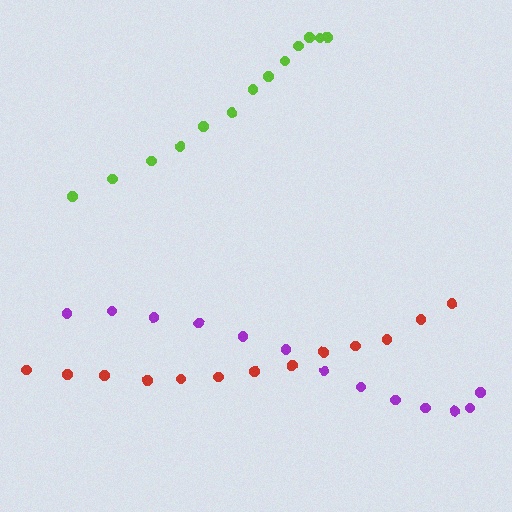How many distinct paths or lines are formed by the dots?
There are 3 distinct paths.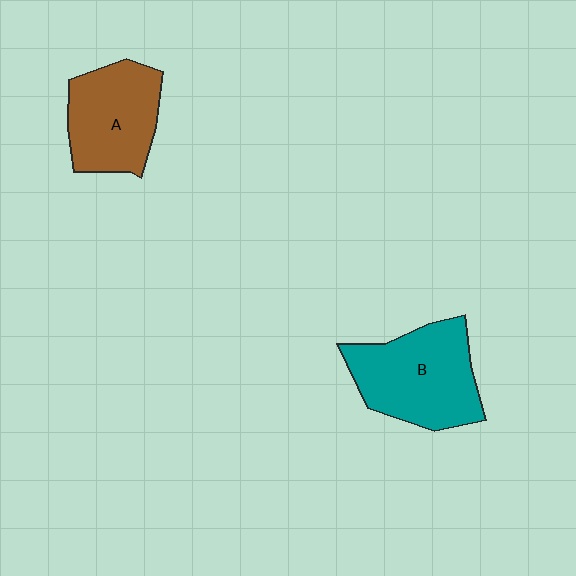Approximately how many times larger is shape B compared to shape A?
Approximately 1.2 times.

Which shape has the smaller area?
Shape A (brown).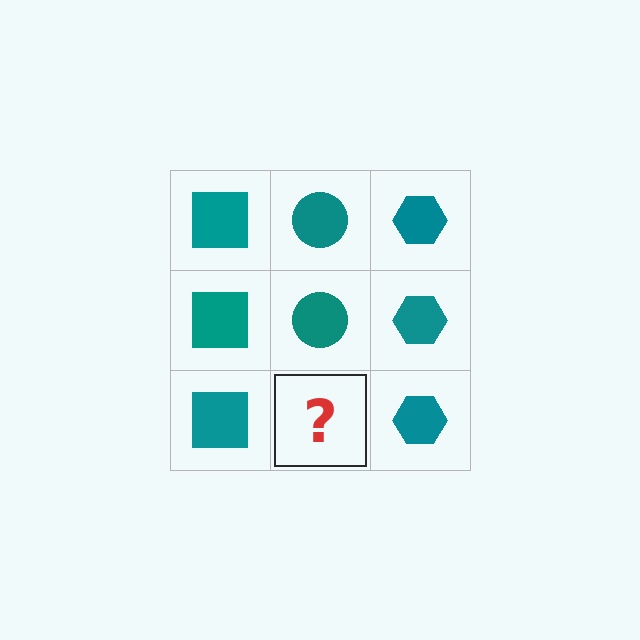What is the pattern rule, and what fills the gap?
The rule is that each column has a consistent shape. The gap should be filled with a teal circle.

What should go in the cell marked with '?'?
The missing cell should contain a teal circle.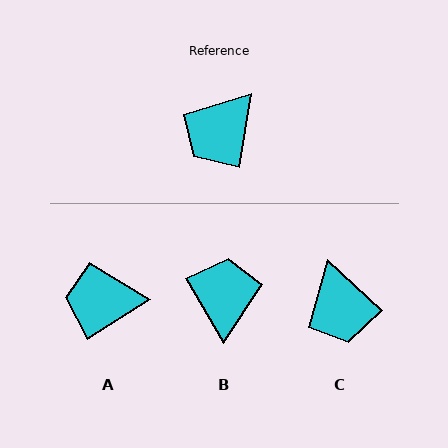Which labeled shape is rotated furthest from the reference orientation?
B, about 141 degrees away.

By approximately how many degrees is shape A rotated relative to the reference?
Approximately 48 degrees clockwise.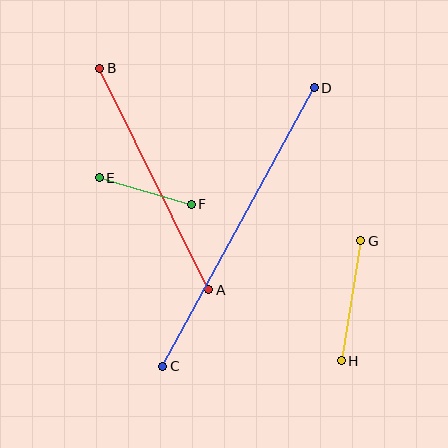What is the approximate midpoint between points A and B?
The midpoint is at approximately (154, 179) pixels.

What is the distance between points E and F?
The distance is approximately 96 pixels.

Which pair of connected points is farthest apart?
Points C and D are farthest apart.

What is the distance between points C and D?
The distance is approximately 317 pixels.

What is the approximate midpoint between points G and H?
The midpoint is at approximately (351, 301) pixels.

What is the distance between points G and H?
The distance is approximately 122 pixels.